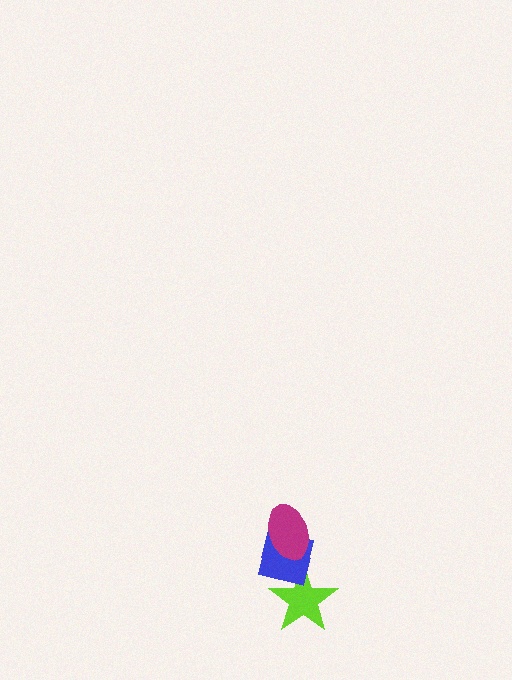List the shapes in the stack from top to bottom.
From top to bottom: the magenta ellipse, the blue square, the lime star.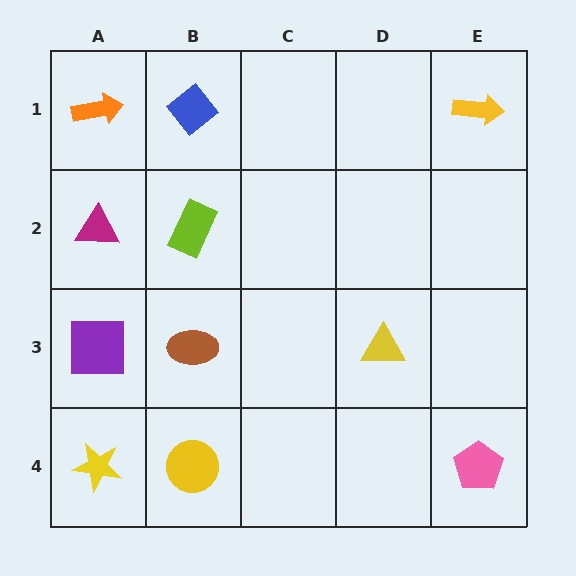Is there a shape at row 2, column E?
No, that cell is empty.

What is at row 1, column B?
A blue diamond.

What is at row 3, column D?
A yellow triangle.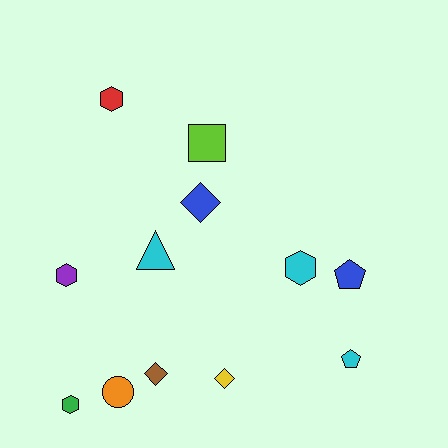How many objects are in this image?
There are 12 objects.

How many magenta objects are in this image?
There are no magenta objects.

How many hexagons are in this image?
There are 4 hexagons.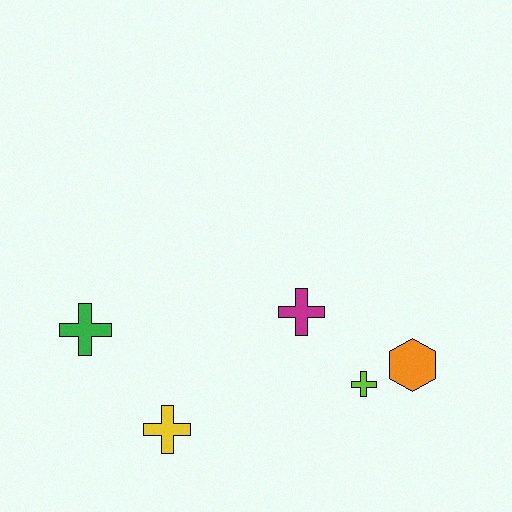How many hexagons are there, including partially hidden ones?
There is 1 hexagon.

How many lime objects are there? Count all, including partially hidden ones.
There is 1 lime object.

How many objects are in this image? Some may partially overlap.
There are 5 objects.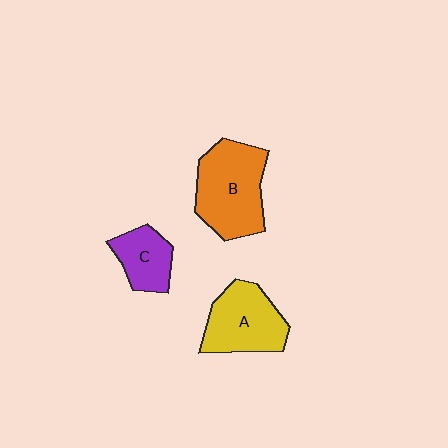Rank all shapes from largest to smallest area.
From largest to smallest: B (orange), A (yellow), C (purple).